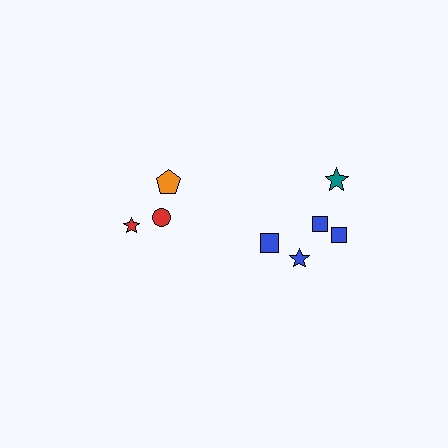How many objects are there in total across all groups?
There are 8 objects.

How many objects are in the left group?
There are 3 objects.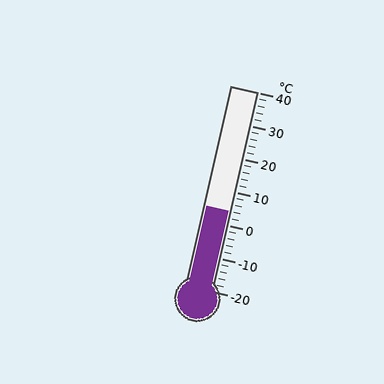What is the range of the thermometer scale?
The thermometer scale ranges from -20°C to 40°C.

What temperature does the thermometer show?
The thermometer shows approximately 4°C.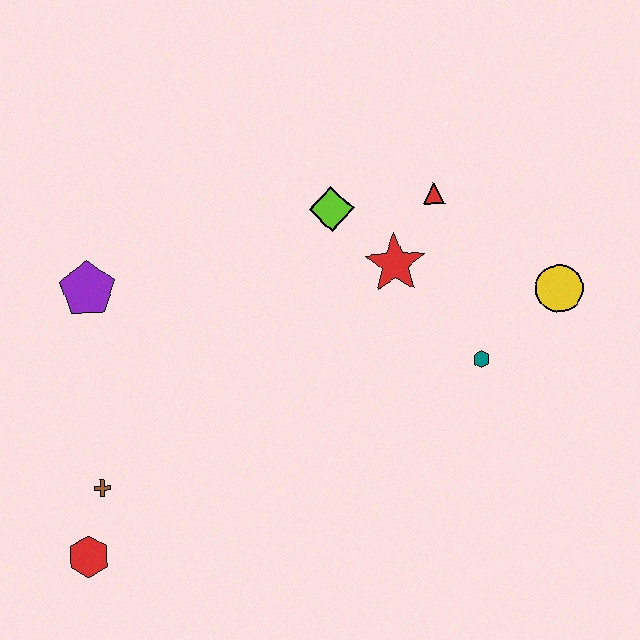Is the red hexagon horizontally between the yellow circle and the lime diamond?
No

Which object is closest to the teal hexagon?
The yellow circle is closest to the teal hexagon.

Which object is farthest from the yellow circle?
The red hexagon is farthest from the yellow circle.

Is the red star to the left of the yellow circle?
Yes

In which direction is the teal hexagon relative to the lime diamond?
The teal hexagon is below the lime diamond.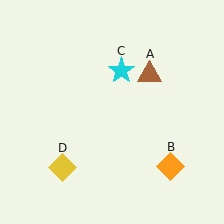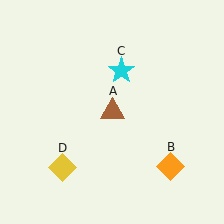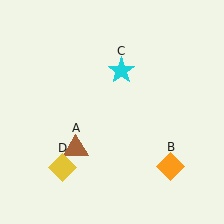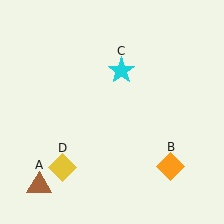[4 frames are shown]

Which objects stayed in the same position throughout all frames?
Orange diamond (object B) and cyan star (object C) and yellow diamond (object D) remained stationary.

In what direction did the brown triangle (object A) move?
The brown triangle (object A) moved down and to the left.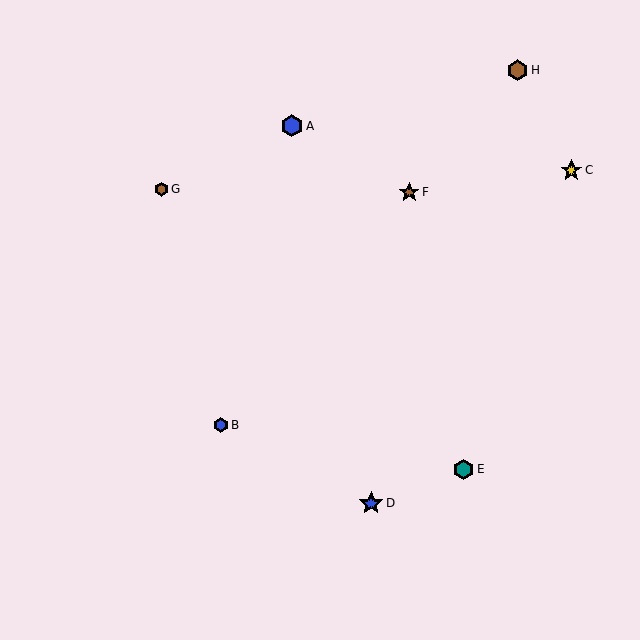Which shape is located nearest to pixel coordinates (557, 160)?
The yellow star (labeled C) at (571, 170) is nearest to that location.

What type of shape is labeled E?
Shape E is a teal hexagon.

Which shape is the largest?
The blue star (labeled D) is the largest.